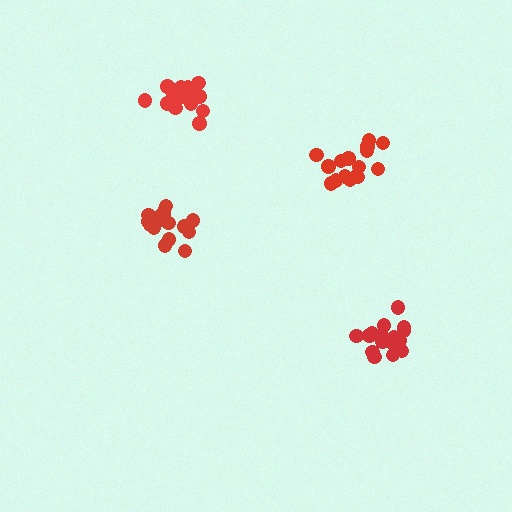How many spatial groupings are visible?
There are 4 spatial groupings.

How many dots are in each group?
Group 1: 17 dots, Group 2: 18 dots, Group 3: 19 dots, Group 4: 17 dots (71 total).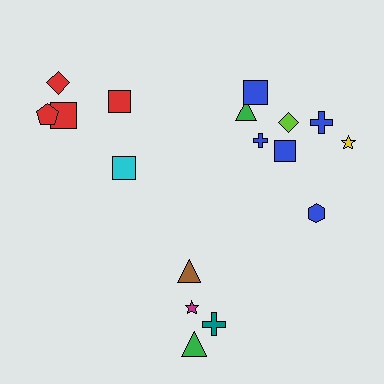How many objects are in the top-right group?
There are 8 objects.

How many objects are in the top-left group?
There are 5 objects.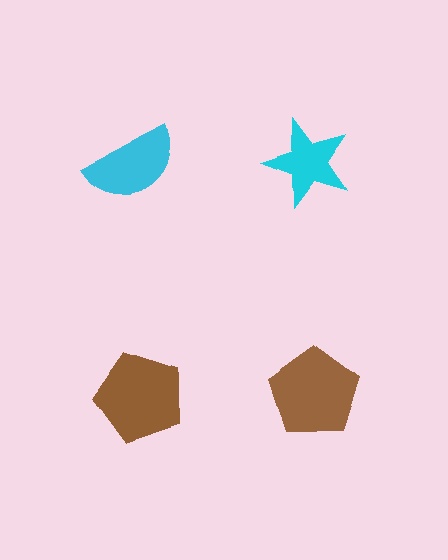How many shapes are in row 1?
2 shapes.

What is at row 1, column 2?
A cyan star.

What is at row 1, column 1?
A cyan semicircle.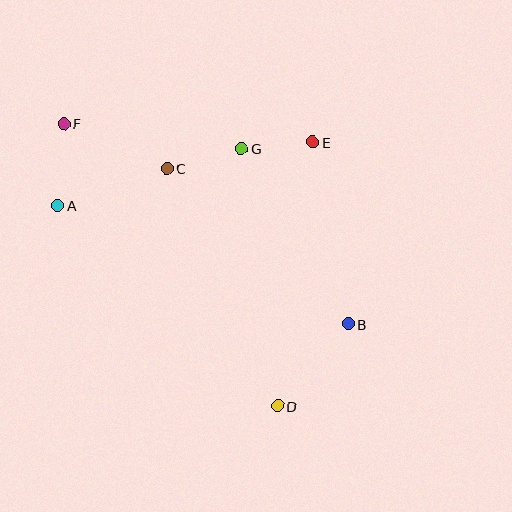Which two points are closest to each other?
Points E and G are closest to each other.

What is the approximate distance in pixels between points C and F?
The distance between C and F is approximately 112 pixels.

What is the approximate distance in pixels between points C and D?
The distance between C and D is approximately 262 pixels.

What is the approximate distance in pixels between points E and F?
The distance between E and F is approximately 250 pixels.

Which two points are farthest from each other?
Points D and F are farthest from each other.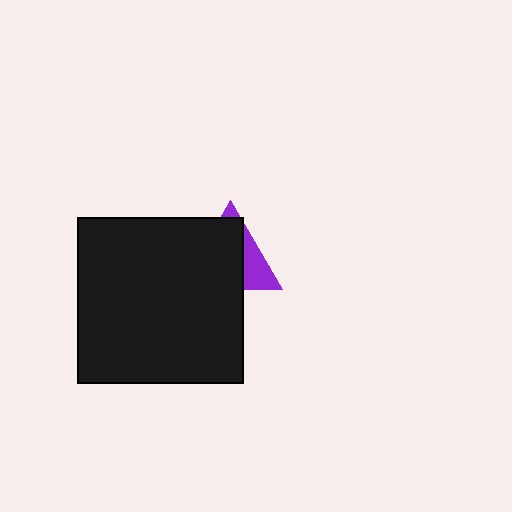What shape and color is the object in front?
The object in front is a black square.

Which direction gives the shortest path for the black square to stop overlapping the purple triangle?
Moving toward the lower-left gives the shortest separation.